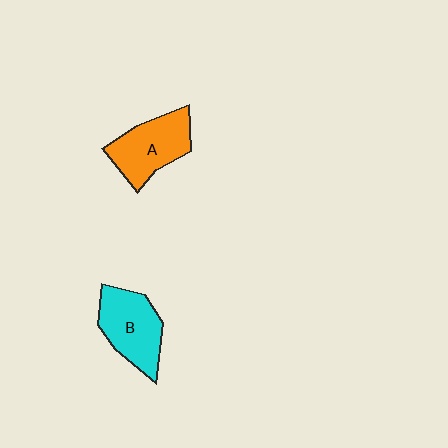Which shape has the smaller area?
Shape A (orange).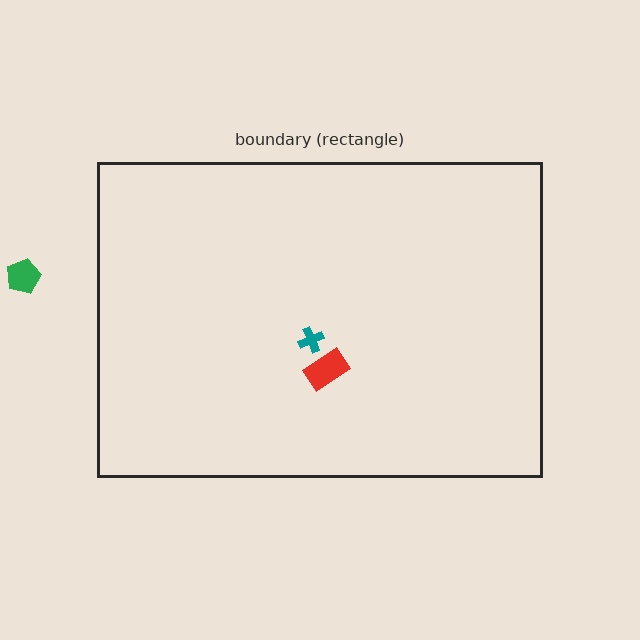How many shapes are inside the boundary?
2 inside, 1 outside.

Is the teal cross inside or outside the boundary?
Inside.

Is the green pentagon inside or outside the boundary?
Outside.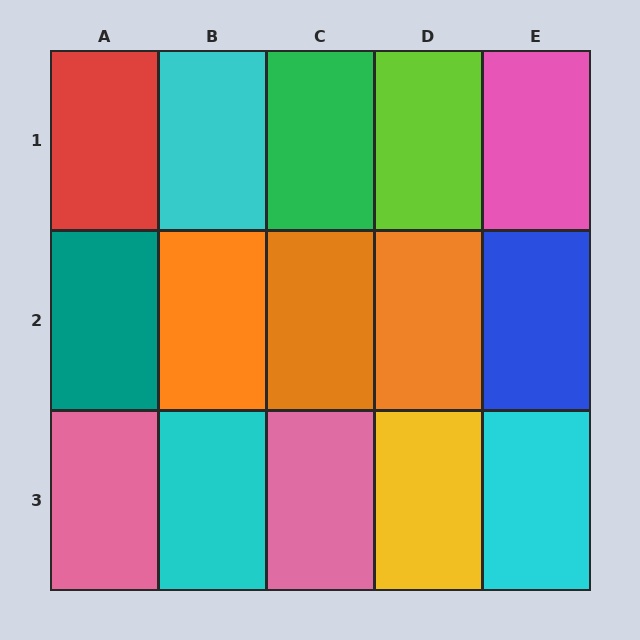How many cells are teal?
1 cell is teal.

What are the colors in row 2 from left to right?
Teal, orange, orange, orange, blue.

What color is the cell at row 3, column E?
Cyan.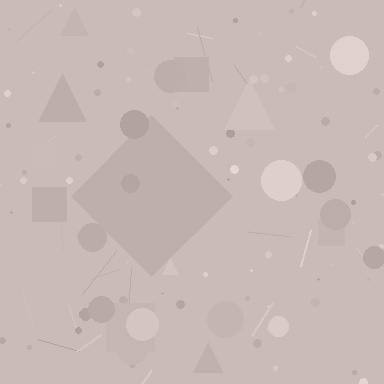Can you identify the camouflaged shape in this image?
The camouflaged shape is a diamond.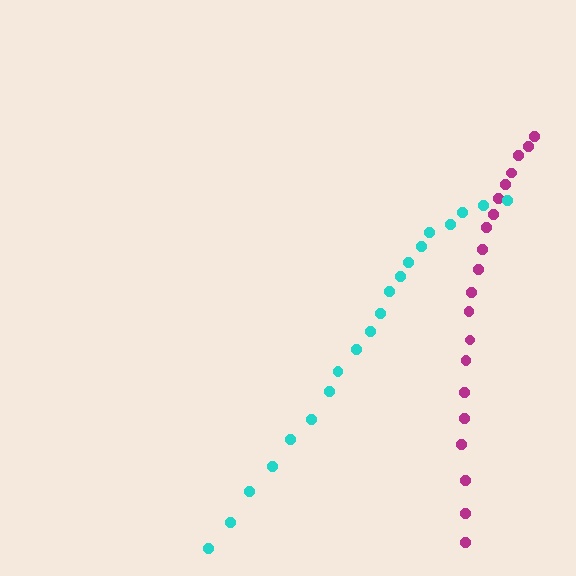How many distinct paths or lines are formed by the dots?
There are 2 distinct paths.